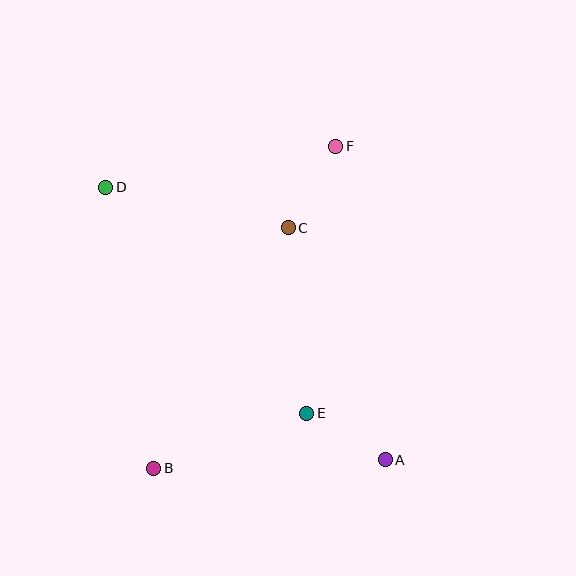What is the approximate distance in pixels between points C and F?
The distance between C and F is approximately 94 pixels.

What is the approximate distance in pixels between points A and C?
The distance between A and C is approximately 251 pixels.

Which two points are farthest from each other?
Points A and D are farthest from each other.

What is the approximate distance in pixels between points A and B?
The distance between A and B is approximately 232 pixels.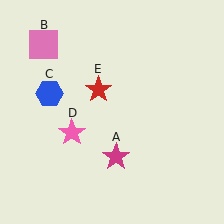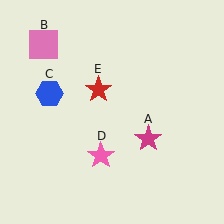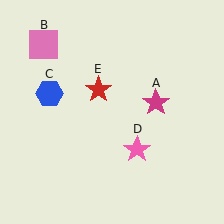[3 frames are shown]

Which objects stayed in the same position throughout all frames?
Pink square (object B) and blue hexagon (object C) and red star (object E) remained stationary.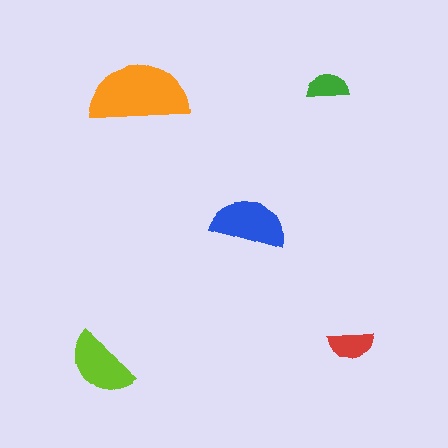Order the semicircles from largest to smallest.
the orange one, the blue one, the lime one, the red one, the green one.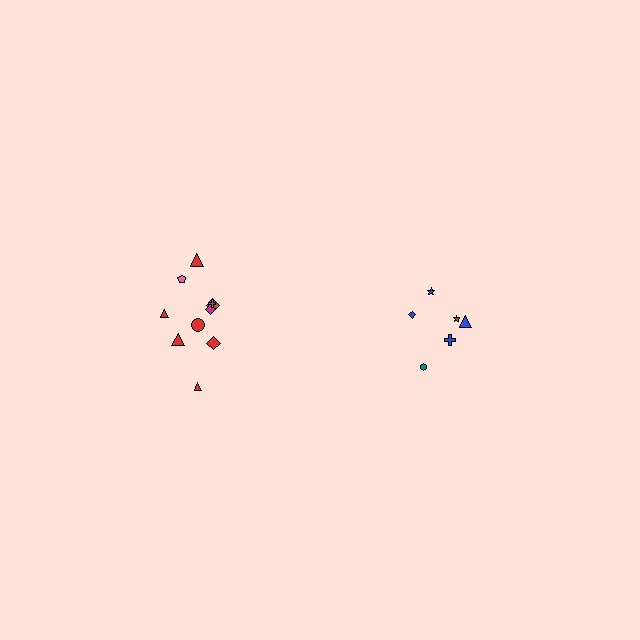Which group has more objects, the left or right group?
The left group.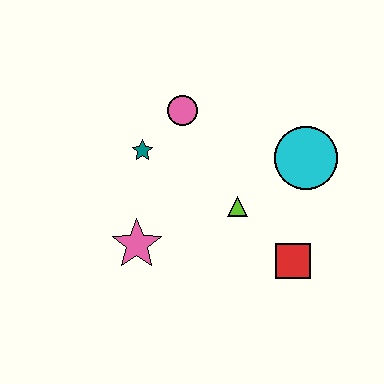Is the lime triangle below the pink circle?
Yes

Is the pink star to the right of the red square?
No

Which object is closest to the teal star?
The pink circle is closest to the teal star.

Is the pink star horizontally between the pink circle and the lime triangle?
No